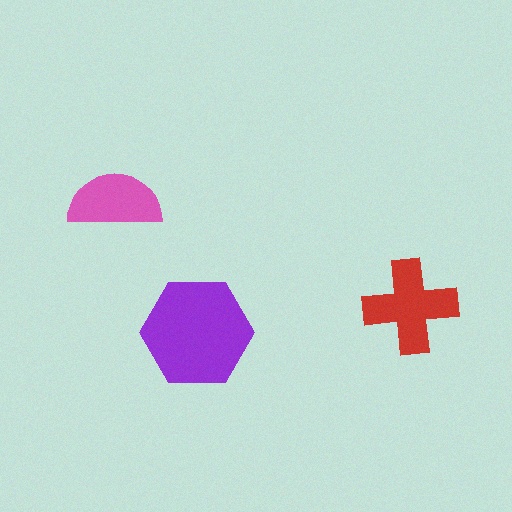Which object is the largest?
The purple hexagon.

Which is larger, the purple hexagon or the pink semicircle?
The purple hexagon.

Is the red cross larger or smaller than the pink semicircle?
Larger.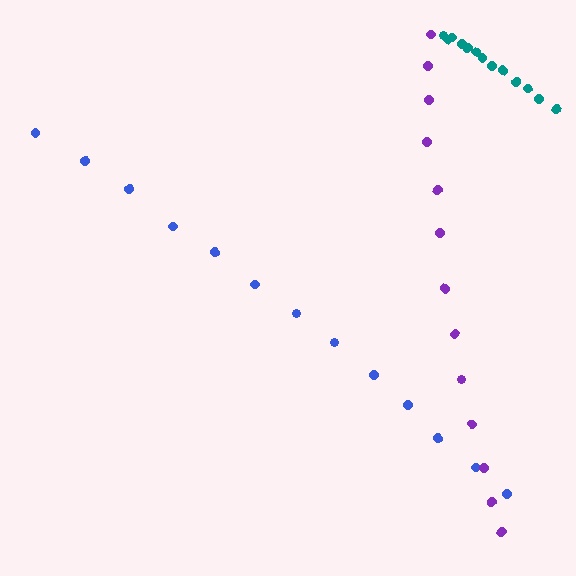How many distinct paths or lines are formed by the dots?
There are 3 distinct paths.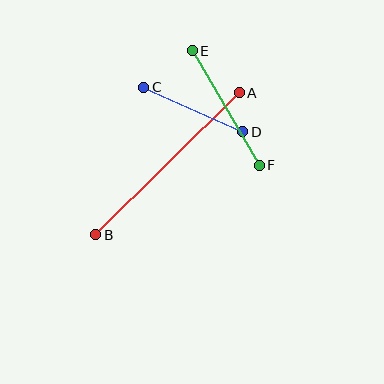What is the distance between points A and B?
The distance is approximately 202 pixels.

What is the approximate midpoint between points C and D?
The midpoint is at approximately (193, 110) pixels.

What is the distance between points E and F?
The distance is approximately 133 pixels.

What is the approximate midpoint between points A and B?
The midpoint is at approximately (168, 164) pixels.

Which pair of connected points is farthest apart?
Points A and B are farthest apart.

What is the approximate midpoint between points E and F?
The midpoint is at approximately (226, 108) pixels.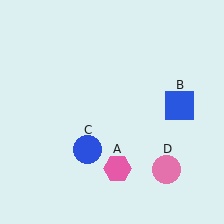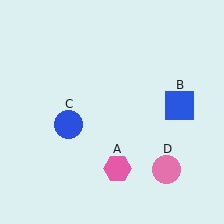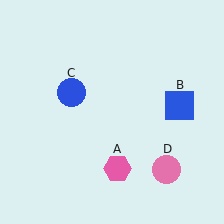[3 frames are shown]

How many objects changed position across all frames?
1 object changed position: blue circle (object C).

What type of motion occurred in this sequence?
The blue circle (object C) rotated clockwise around the center of the scene.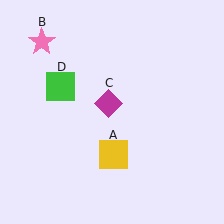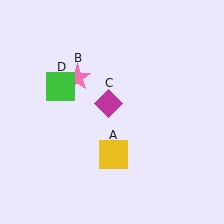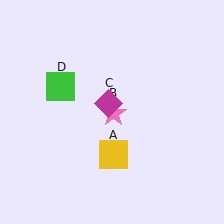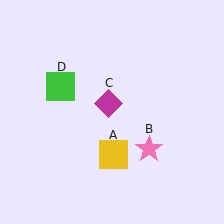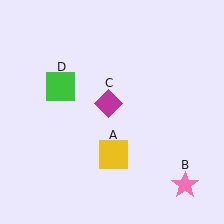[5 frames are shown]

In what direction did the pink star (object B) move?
The pink star (object B) moved down and to the right.